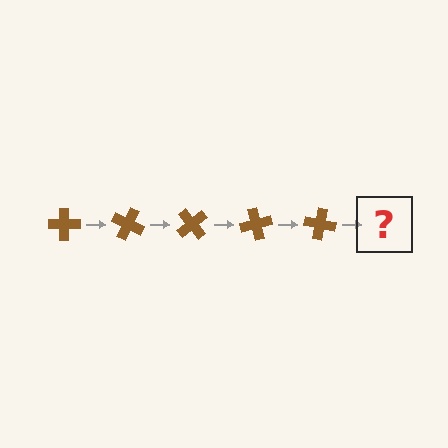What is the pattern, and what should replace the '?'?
The pattern is that the cross rotates 25 degrees each step. The '?' should be a brown cross rotated 125 degrees.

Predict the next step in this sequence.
The next step is a brown cross rotated 125 degrees.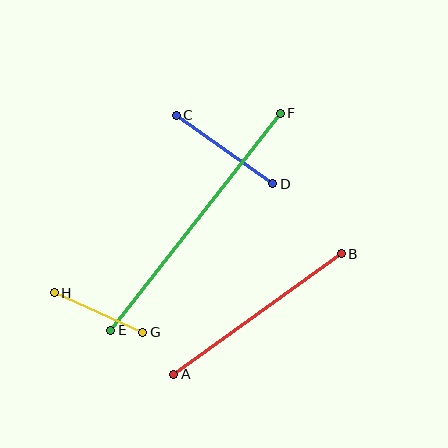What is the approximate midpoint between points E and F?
The midpoint is at approximately (195, 222) pixels.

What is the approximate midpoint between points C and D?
The midpoint is at approximately (224, 150) pixels.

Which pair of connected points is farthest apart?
Points E and F are farthest apart.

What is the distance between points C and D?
The distance is approximately 118 pixels.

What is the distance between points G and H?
The distance is approximately 97 pixels.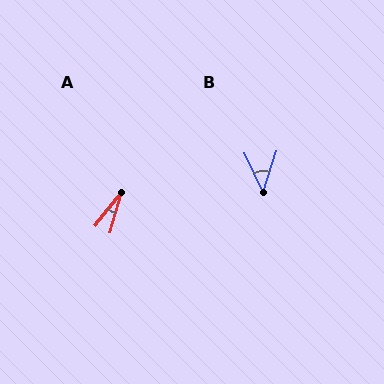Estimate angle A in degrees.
Approximately 23 degrees.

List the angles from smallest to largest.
A (23°), B (43°).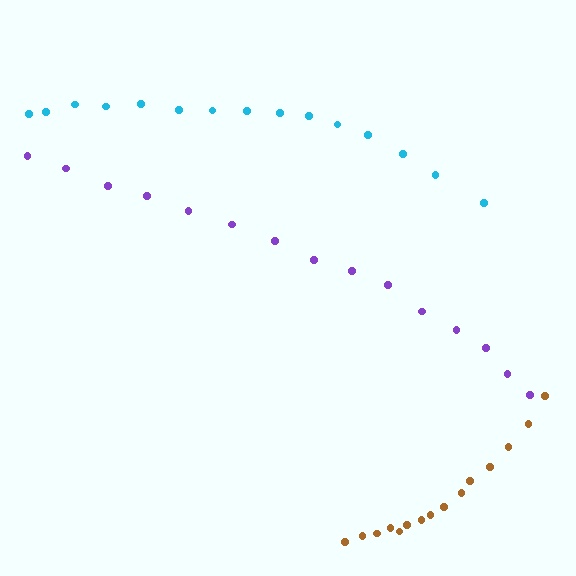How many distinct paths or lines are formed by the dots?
There are 3 distinct paths.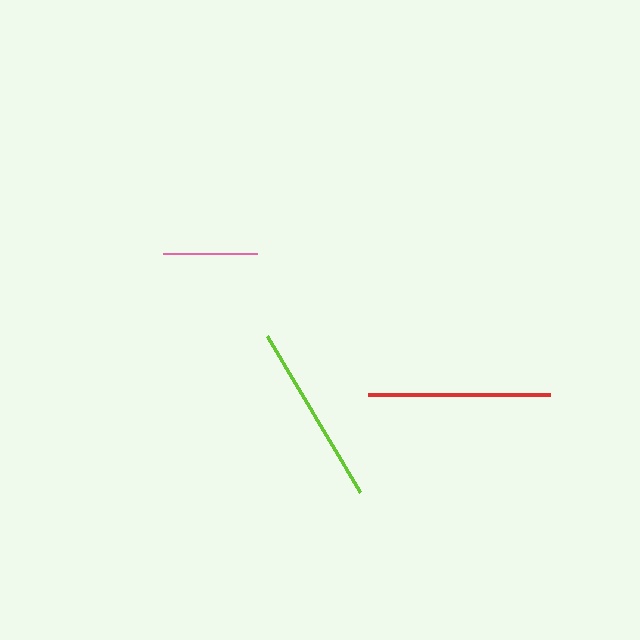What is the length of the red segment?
The red segment is approximately 182 pixels long.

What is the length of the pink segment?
The pink segment is approximately 94 pixels long.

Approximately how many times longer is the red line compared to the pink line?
The red line is approximately 1.9 times the length of the pink line.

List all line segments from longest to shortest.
From longest to shortest: red, lime, pink.